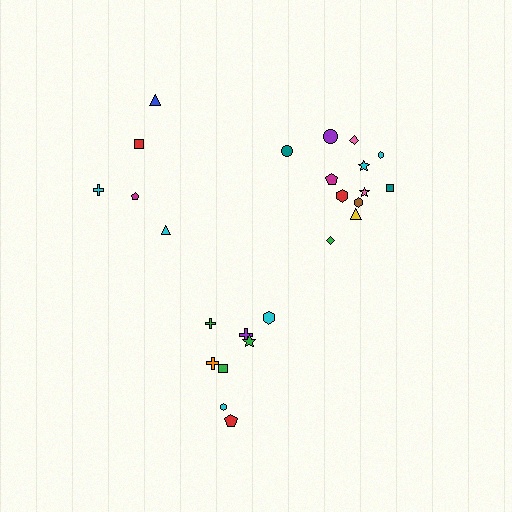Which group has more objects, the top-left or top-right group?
The top-right group.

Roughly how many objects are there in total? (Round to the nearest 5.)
Roughly 25 objects in total.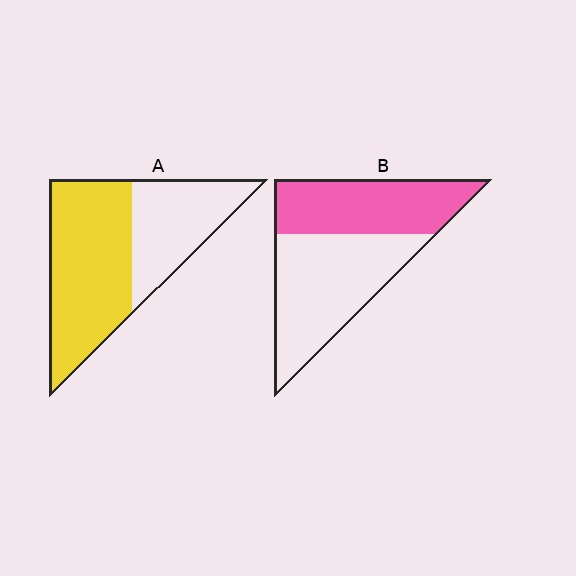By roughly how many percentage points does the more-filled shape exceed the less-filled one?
By roughly 15 percentage points (A over B).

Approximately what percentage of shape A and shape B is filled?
A is approximately 60% and B is approximately 45%.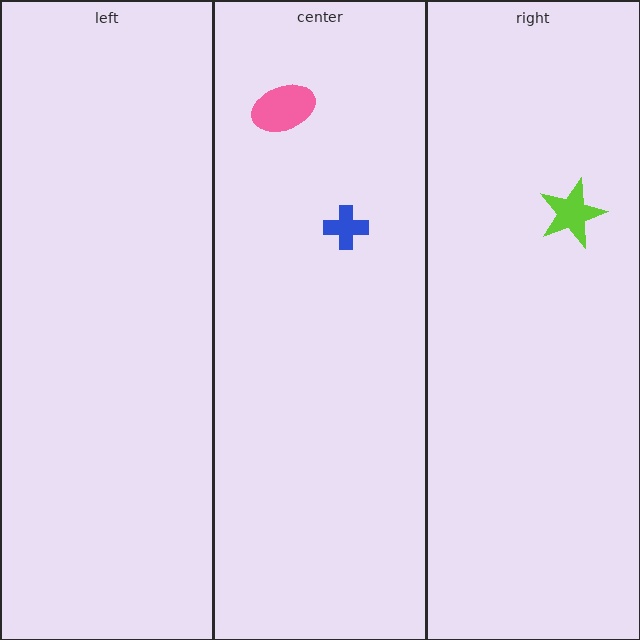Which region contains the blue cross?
The center region.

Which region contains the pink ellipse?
The center region.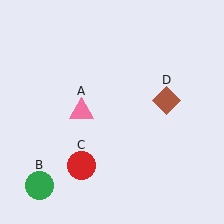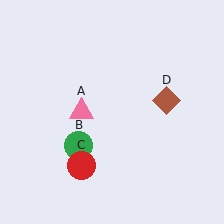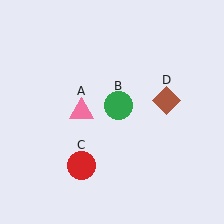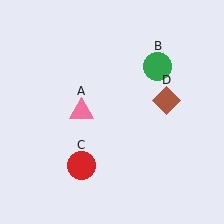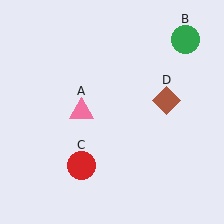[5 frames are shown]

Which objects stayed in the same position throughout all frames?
Pink triangle (object A) and red circle (object C) and brown diamond (object D) remained stationary.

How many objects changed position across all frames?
1 object changed position: green circle (object B).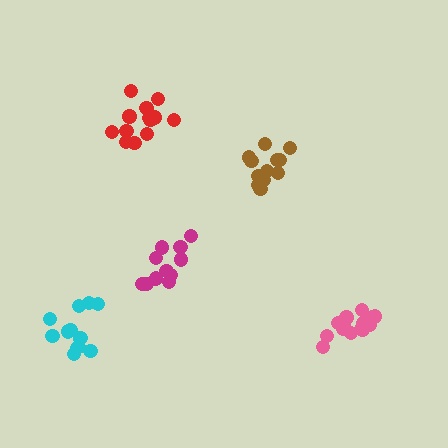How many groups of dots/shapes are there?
There are 5 groups.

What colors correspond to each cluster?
The clusters are colored: cyan, magenta, pink, brown, red.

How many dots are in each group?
Group 1: 13 dots, Group 2: 11 dots, Group 3: 16 dots, Group 4: 12 dots, Group 5: 13 dots (65 total).